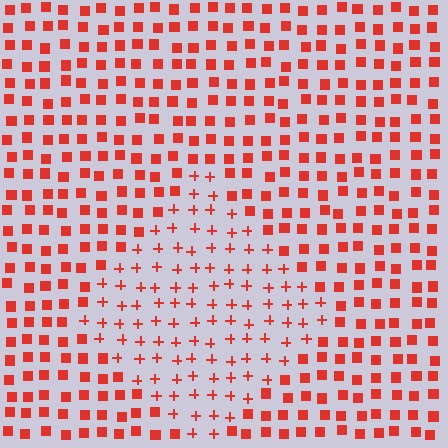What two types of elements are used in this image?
The image uses plus signs inside the diamond region and squares outside it.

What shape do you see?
I see a diamond.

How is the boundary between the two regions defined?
The boundary is defined by a change in element shape: plus signs inside vs. squares outside. All elements share the same color and spacing.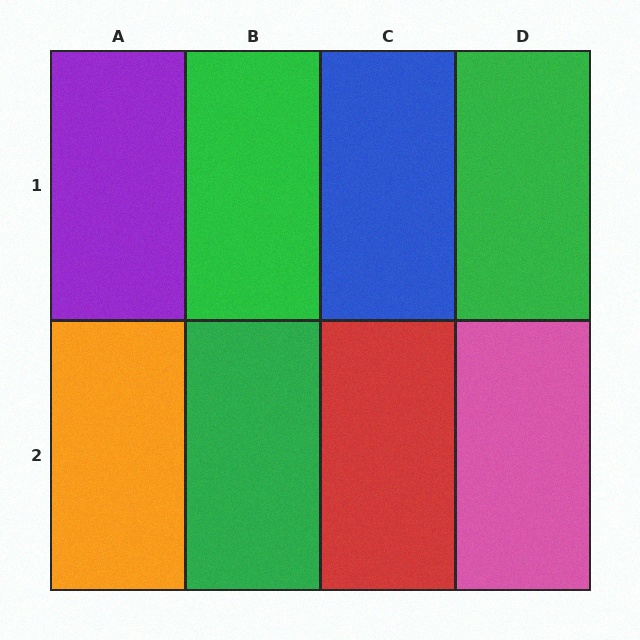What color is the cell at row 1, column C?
Blue.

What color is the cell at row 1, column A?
Purple.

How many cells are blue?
1 cell is blue.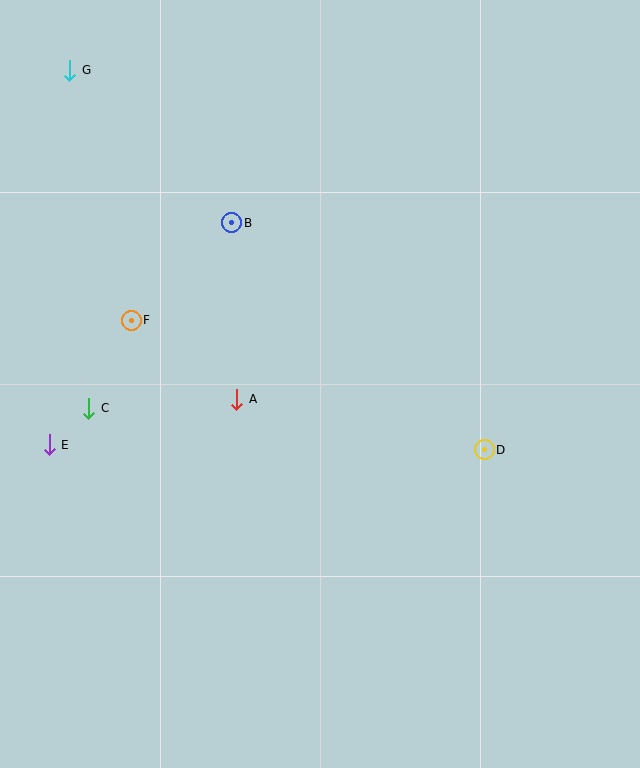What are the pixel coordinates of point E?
Point E is at (49, 445).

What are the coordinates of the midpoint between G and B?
The midpoint between G and B is at (151, 147).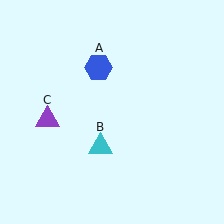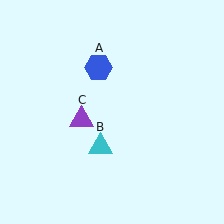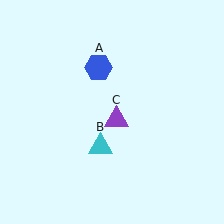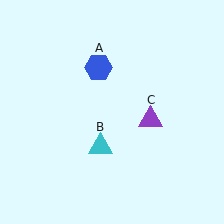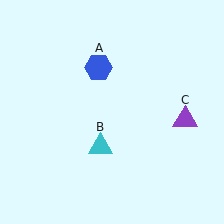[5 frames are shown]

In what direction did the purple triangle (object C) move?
The purple triangle (object C) moved right.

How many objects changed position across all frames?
1 object changed position: purple triangle (object C).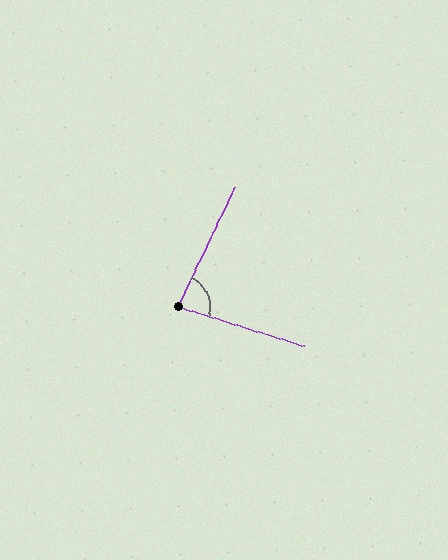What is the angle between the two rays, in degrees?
Approximately 82 degrees.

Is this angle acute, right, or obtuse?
It is acute.